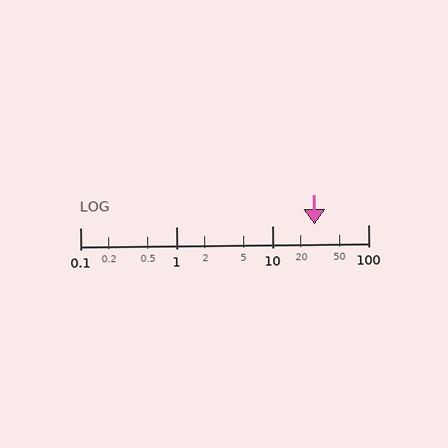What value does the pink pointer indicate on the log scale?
The pointer indicates approximately 28.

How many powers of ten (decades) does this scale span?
The scale spans 3 decades, from 0.1 to 100.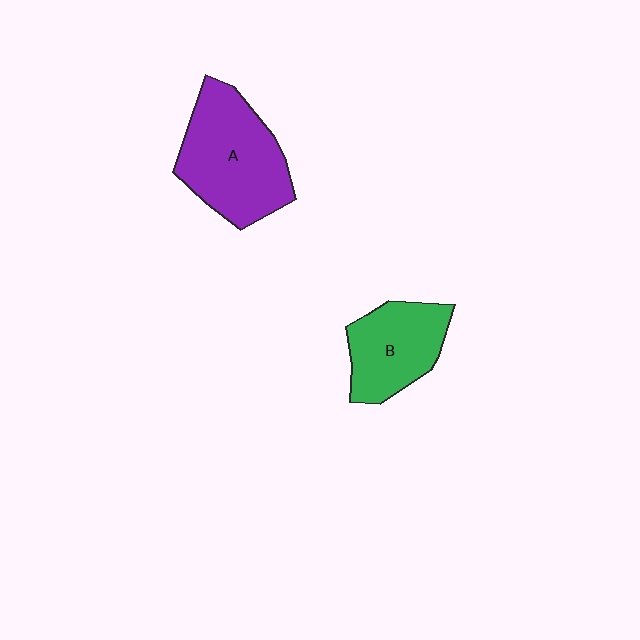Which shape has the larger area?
Shape A (purple).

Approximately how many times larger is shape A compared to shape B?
Approximately 1.4 times.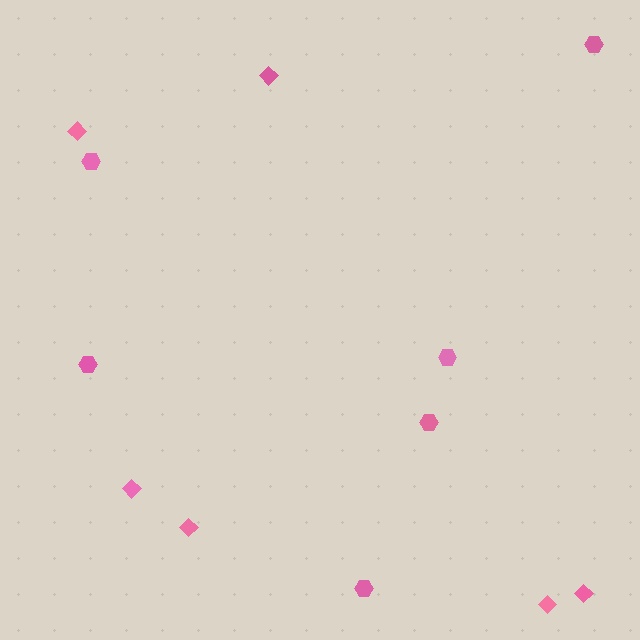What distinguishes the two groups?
There are 2 groups: one group of diamonds (6) and one group of hexagons (6).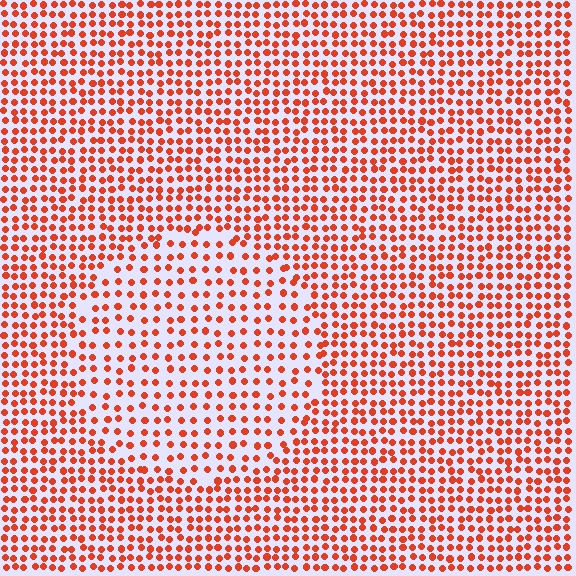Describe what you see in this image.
The image contains small red elements arranged at two different densities. A circle-shaped region is visible where the elements are less densely packed than the surrounding area.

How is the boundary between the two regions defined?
The boundary is defined by a change in element density (approximately 1.7x ratio). All elements are the same color, size, and shape.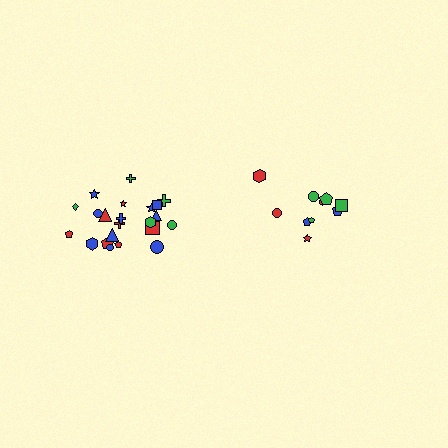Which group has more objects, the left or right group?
The left group.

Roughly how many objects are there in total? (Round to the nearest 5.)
Roughly 30 objects in total.